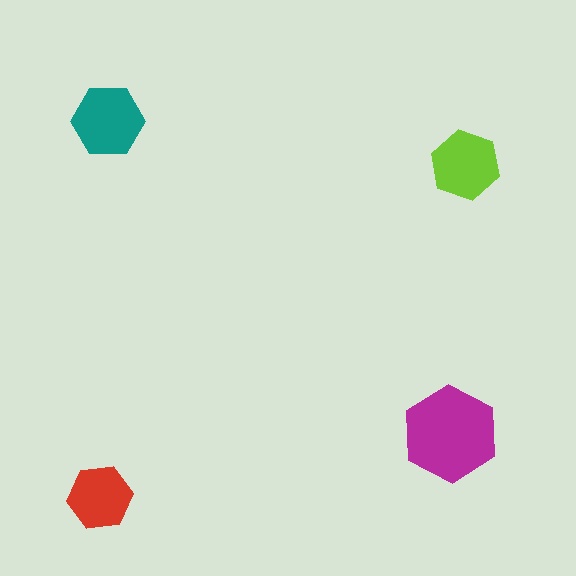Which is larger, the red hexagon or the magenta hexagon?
The magenta one.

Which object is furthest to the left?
The red hexagon is leftmost.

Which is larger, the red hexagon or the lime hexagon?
The lime one.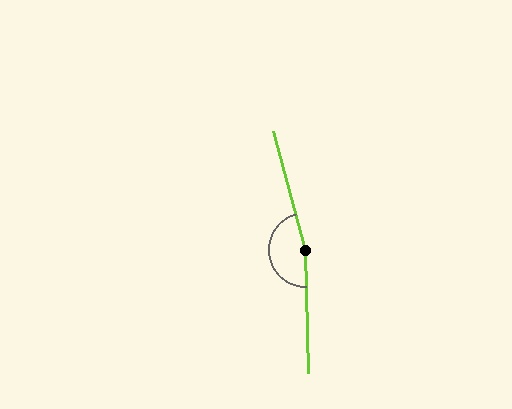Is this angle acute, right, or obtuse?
It is obtuse.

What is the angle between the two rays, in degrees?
Approximately 166 degrees.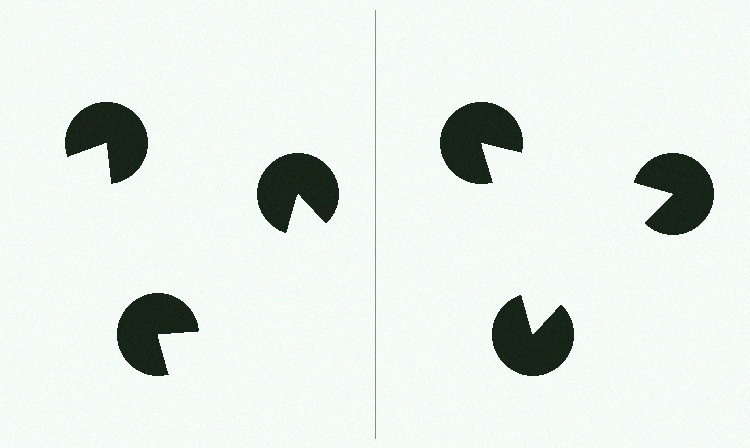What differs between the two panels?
The pac-man discs are positioned identically on both sides; only the wedge orientations differ. On the right they align to a triangle; on the left they are misaligned.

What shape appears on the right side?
An illusory triangle.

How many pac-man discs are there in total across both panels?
6 — 3 on each side.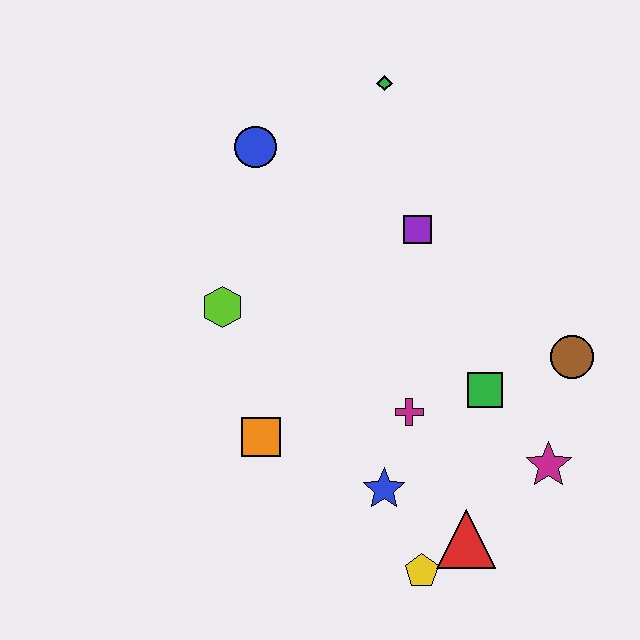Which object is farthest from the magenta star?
The blue circle is farthest from the magenta star.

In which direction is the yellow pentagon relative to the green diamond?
The yellow pentagon is below the green diamond.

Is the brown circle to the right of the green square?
Yes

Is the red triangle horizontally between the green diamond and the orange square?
No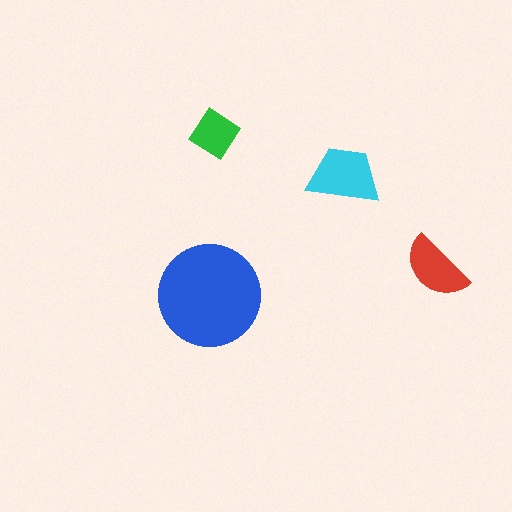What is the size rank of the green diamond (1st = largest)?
4th.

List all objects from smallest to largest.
The green diamond, the red semicircle, the cyan trapezoid, the blue circle.